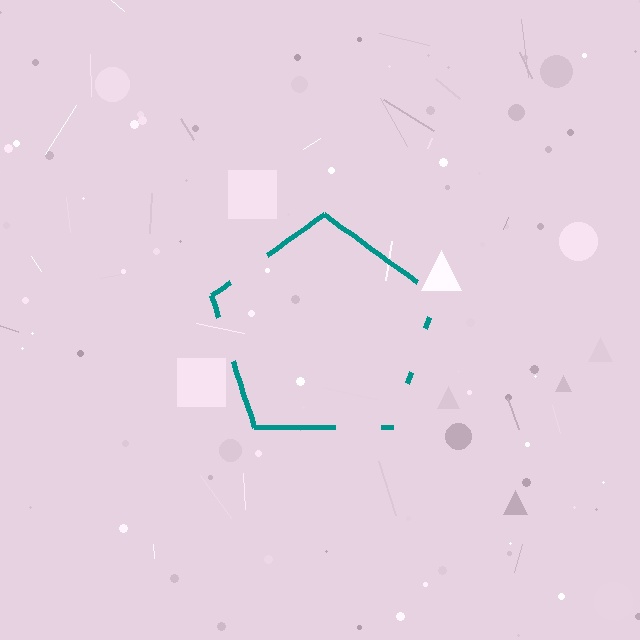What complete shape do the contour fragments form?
The contour fragments form a pentagon.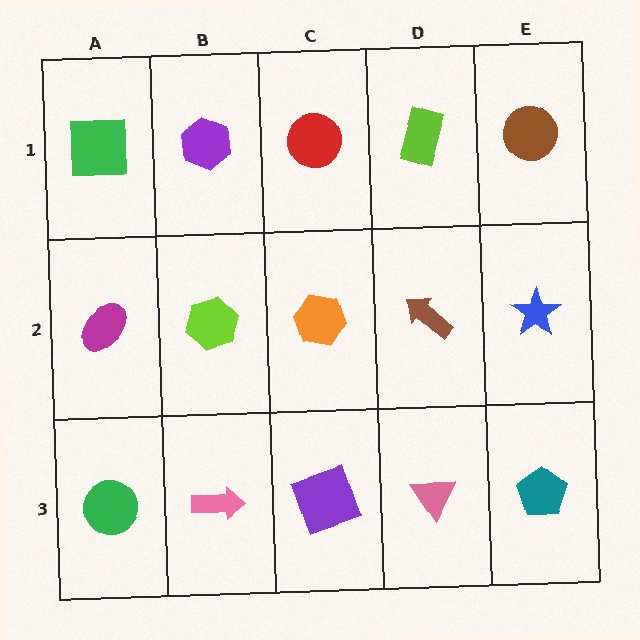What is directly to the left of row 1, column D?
A red circle.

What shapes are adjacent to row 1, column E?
A blue star (row 2, column E), a lime rectangle (row 1, column D).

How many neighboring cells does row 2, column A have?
3.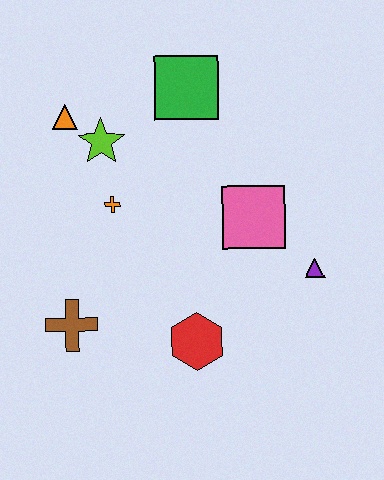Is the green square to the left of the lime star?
No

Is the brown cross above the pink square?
No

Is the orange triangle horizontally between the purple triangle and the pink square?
No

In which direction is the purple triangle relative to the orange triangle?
The purple triangle is to the right of the orange triangle.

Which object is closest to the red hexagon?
The brown cross is closest to the red hexagon.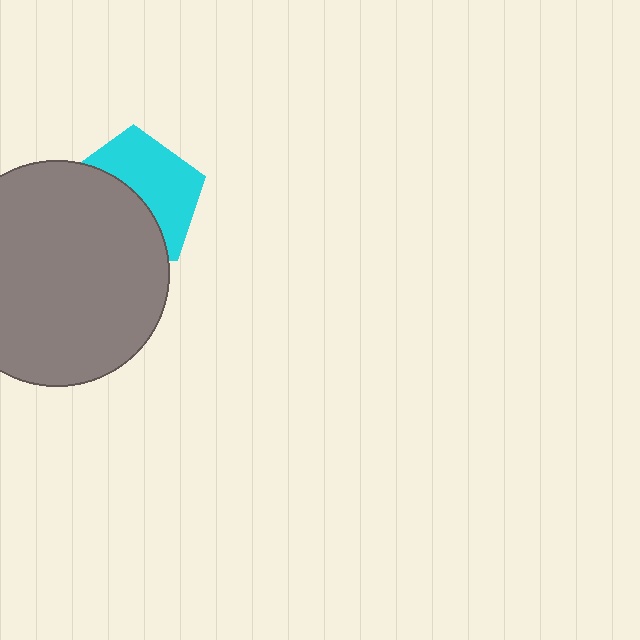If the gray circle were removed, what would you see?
You would see the complete cyan pentagon.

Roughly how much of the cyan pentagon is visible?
About half of it is visible (roughly 49%).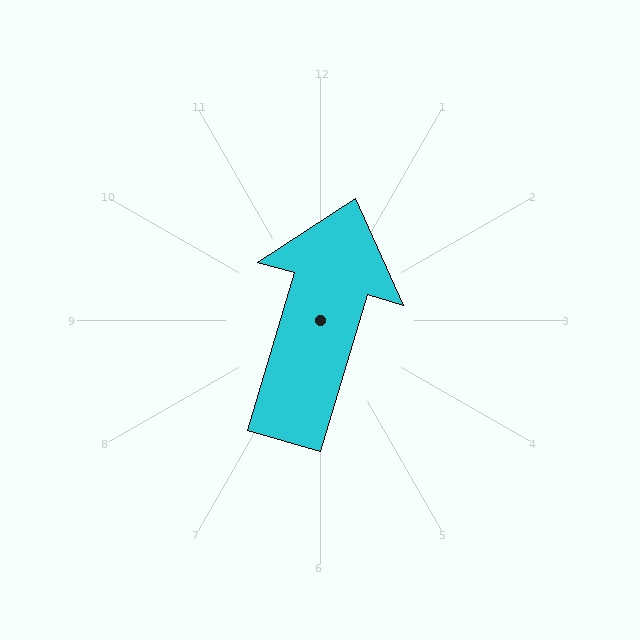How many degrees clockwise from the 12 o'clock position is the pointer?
Approximately 16 degrees.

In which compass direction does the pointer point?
North.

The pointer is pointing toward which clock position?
Roughly 1 o'clock.